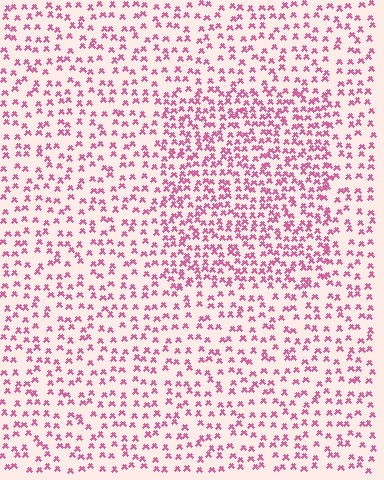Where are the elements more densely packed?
The elements are more densely packed inside the rectangle boundary.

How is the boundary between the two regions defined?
The boundary is defined by a change in element density (approximately 1.8x ratio). All elements are the same color, size, and shape.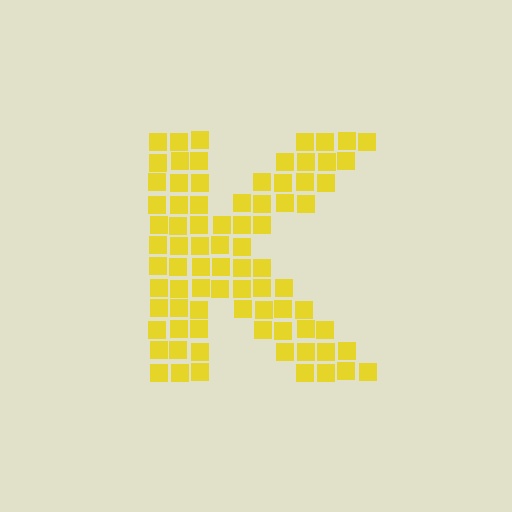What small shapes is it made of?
It is made of small squares.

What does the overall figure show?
The overall figure shows the letter K.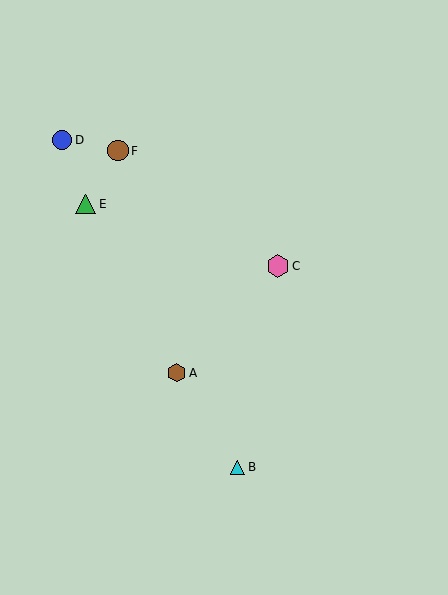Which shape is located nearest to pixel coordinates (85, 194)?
The green triangle (labeled E) at (86, 204) is nearest to that location.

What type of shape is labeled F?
Shape F is a brown circle.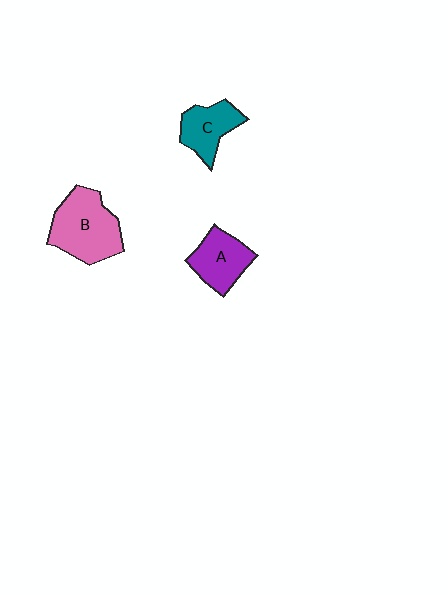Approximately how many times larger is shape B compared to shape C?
Approximately 1.6 times.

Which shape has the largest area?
Shape B (pink).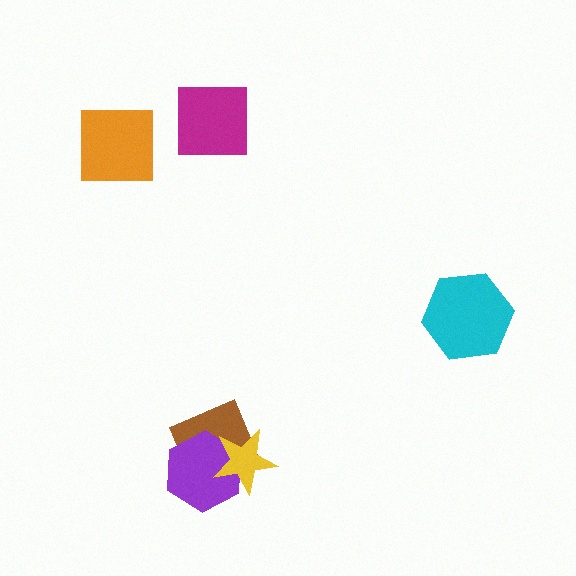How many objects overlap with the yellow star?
2 objects overlap with the yellow star.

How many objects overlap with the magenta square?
0 objects overlap with the magenta square.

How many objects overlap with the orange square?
0 objects overlap with the orange square.